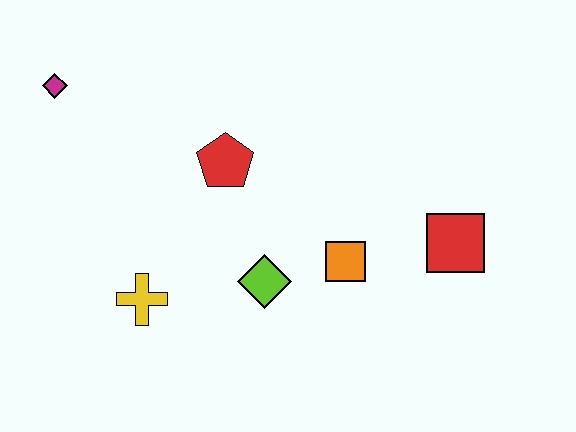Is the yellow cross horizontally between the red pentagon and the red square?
No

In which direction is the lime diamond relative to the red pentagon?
The lime diamond is below the red pentagon.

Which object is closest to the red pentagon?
The lime diamond is closest to the red pentagon.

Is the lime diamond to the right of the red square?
No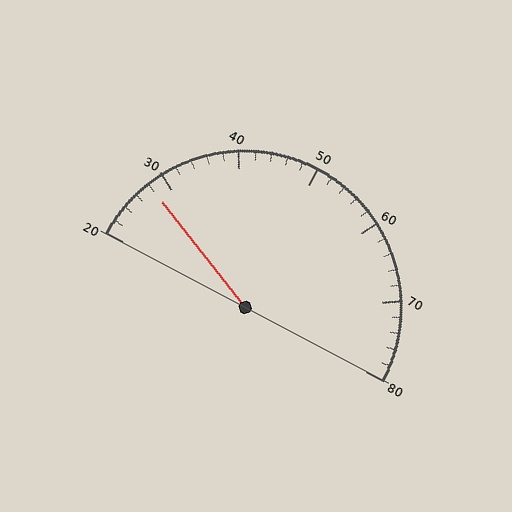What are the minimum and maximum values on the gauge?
The gauge ranges from 20 to 80.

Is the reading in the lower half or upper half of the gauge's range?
The reading is in the lower half of the range (20 to 80).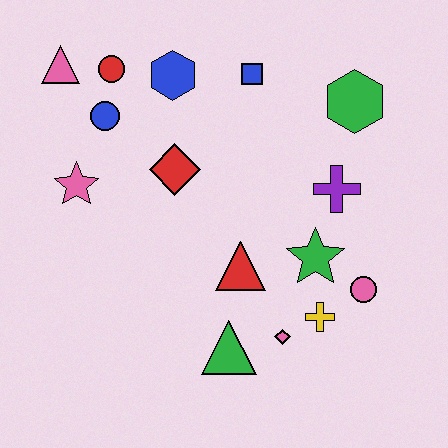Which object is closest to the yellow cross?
The pink diamond is closest to the yellow cross.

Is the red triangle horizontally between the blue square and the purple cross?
No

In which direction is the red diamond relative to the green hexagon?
The red diamond is to the left of the green hexagon.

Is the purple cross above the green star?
Yes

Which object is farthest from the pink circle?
The pink triangle is farthest from the pink circle.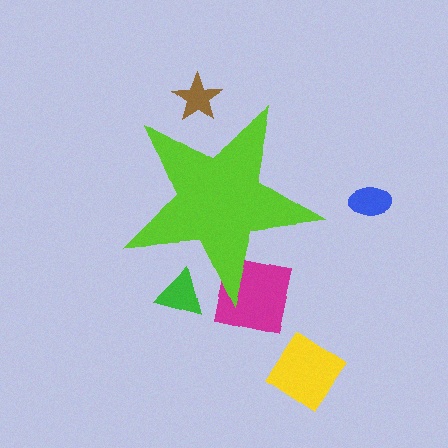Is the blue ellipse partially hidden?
No, the blue ellipse is fully visible.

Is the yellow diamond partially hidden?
No, the yellow diamond is fully visible.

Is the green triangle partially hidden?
Yes, the green triangle is partially hidden behind the lime star.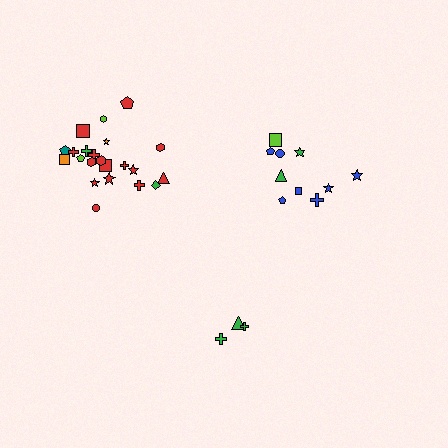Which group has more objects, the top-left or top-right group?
The top-left group.